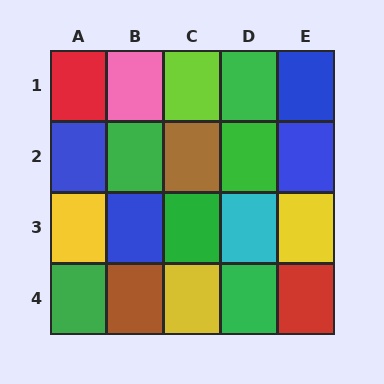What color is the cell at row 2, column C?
Brown.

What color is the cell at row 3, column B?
Blue.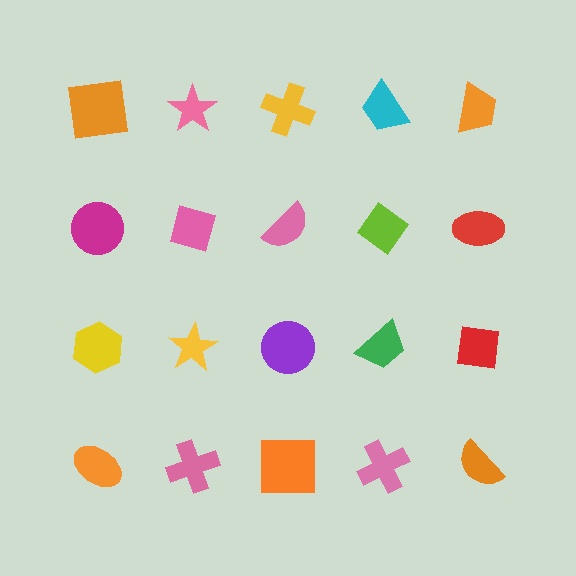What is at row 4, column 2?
A pink cross.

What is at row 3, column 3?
A purple circle.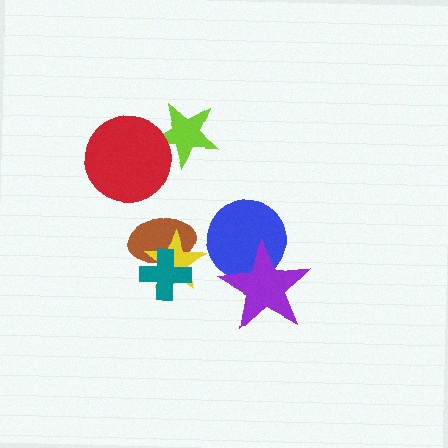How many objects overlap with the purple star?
1 object overlaps with the purple star.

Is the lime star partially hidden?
Yes, it is partially covered by another shape.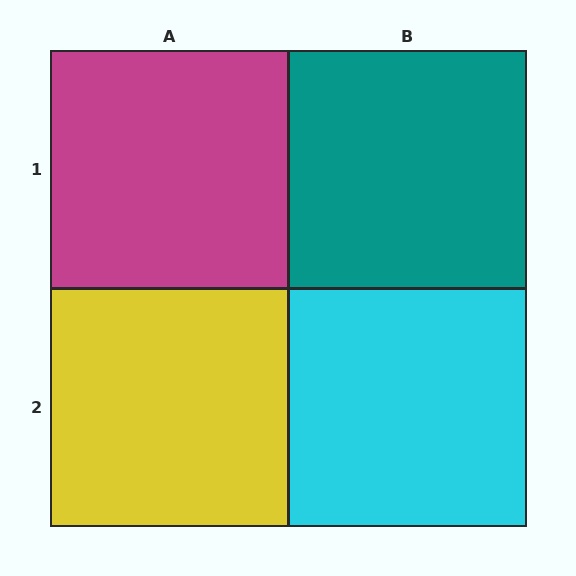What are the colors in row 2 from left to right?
Yellow, cyan.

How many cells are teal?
1 cell is teal.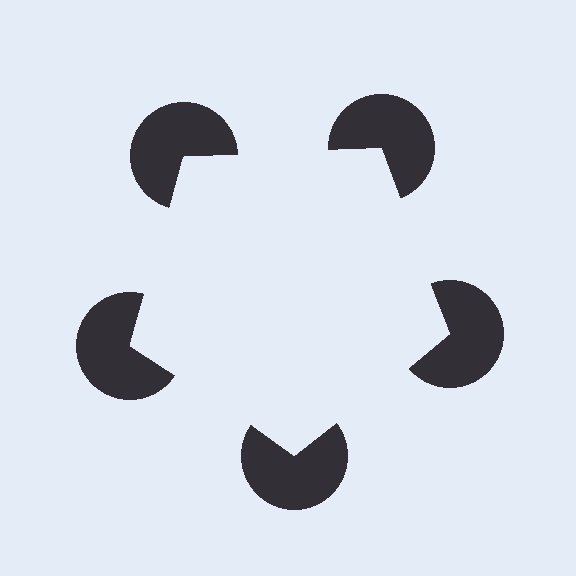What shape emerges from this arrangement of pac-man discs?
An illusory pentagon — its edges are inferred from the aligned wedge cuts in the pac-man discs, not physically drawn.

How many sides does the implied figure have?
5 sides.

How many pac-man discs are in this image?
There are 5 — one at each vertex of the illusory pentagon.